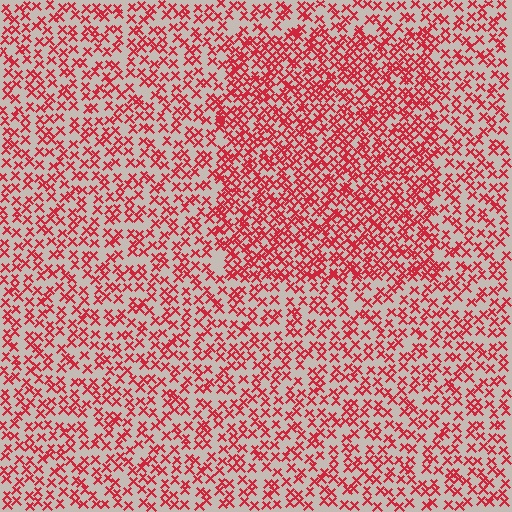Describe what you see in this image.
The image contains small red elements arranged at two different densities. A rectangle-shaped region is visible where the elements are more densely packed than the surrounding area.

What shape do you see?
I see a rectangle.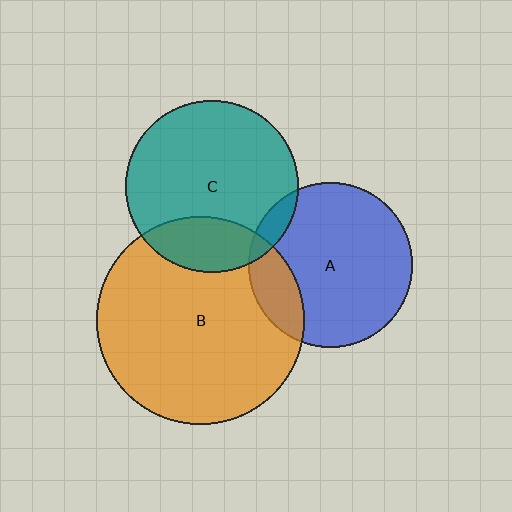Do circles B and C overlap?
Yes.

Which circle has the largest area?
Circle B (orange).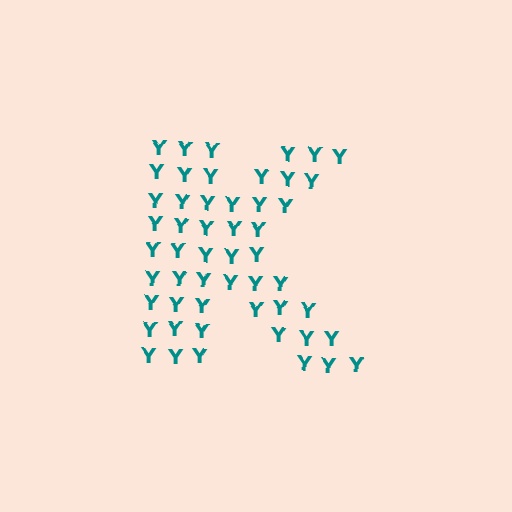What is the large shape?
The large shape is the letter K.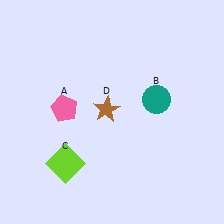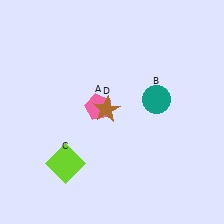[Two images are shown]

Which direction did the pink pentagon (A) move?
The pink pentagon (A) moved right.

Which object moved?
The pink pentagon (A) moved right.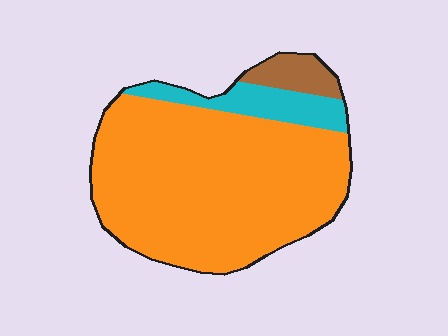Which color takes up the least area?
Brown, at roughly 5%.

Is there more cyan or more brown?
Cyan.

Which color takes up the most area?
Orange, at roughly 80%.